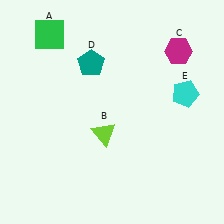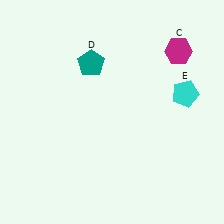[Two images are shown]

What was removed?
The lime triangle (B), the green square (A) were removed in Image 2.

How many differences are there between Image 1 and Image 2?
There are 2 differences between the two images.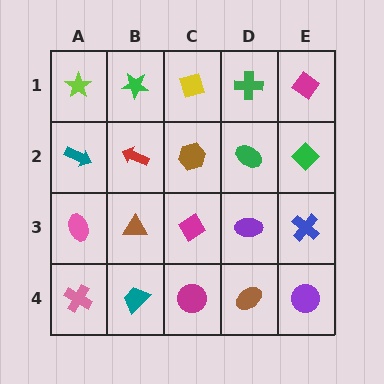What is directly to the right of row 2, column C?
A green ellipse.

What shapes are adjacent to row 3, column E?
A green diamond (row 2, column E), a purple circle (row 4, column E), a purple ellipse (row 3, column D).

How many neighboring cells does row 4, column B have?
3.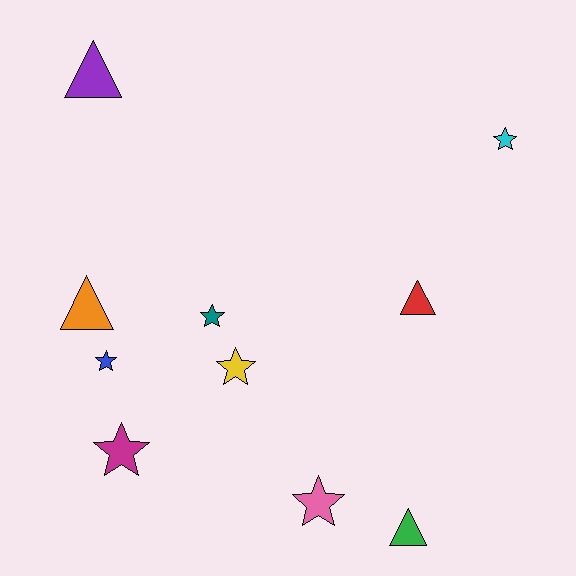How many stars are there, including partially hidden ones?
There are 6 stars.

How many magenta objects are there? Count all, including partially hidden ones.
There is 1 magenta object.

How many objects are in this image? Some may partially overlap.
There are 10 objects.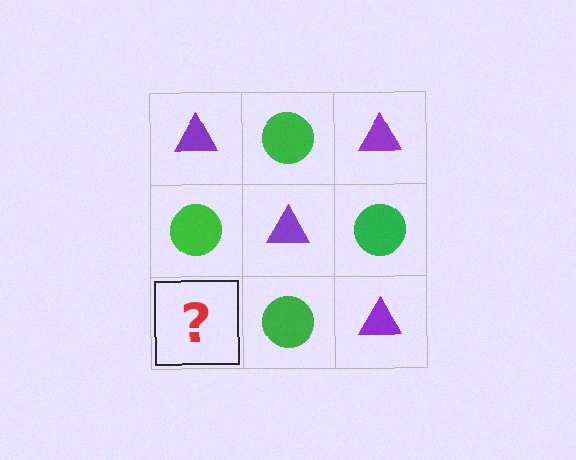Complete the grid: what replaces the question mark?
The question mark should be replaced with a purple triangle.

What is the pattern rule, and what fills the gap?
The rule is that it alternates purple triangle and green circle in a checkerboard pattern. The gap should be filled with a purple triangle.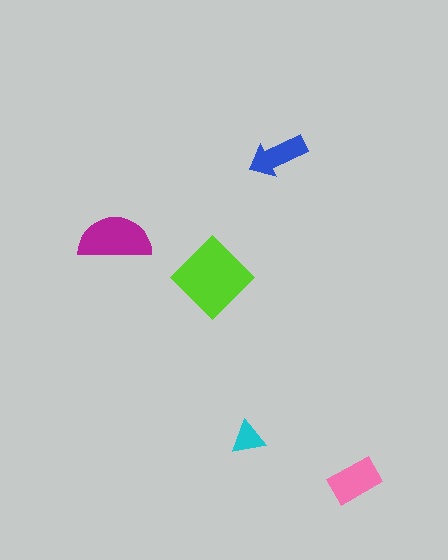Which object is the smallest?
The cyan triangle.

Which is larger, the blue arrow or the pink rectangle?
The pink rectangle.